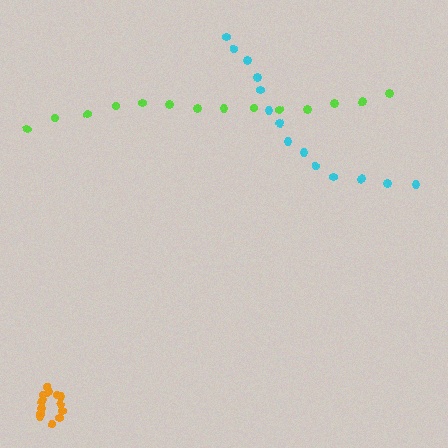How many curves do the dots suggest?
There are 3 distinct paths.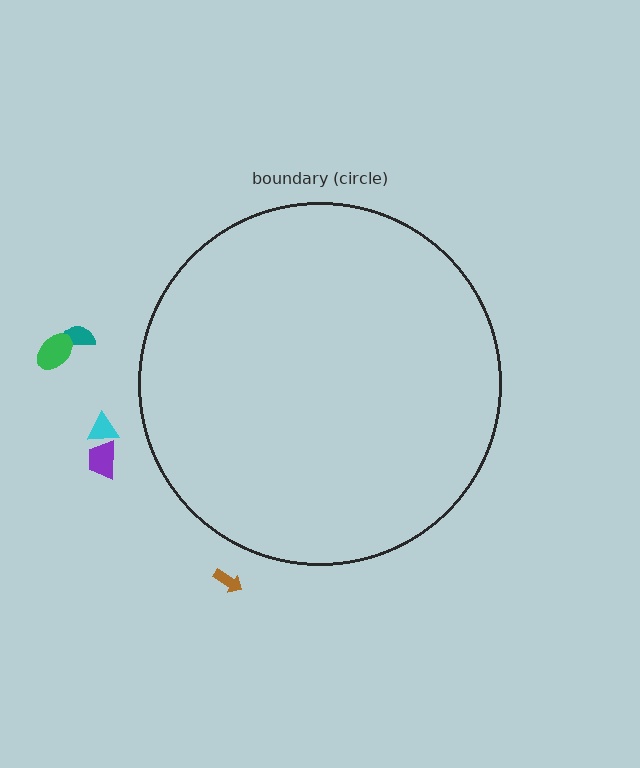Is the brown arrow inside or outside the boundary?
Outside.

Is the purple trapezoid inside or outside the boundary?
Outside.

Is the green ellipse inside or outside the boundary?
Outside.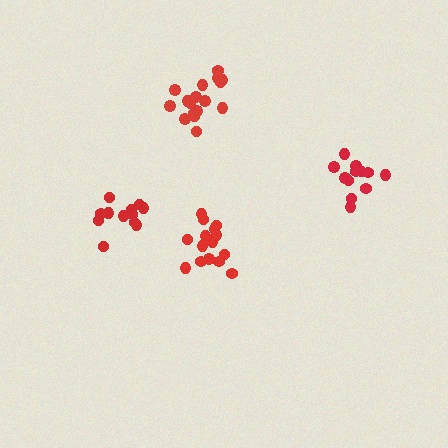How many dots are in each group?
Group 1: 15 dots, Group 2: 12 dots, Group 3: 17 dots, Group 4: 12 dots (56 total).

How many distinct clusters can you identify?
There are 4 distinct clusters.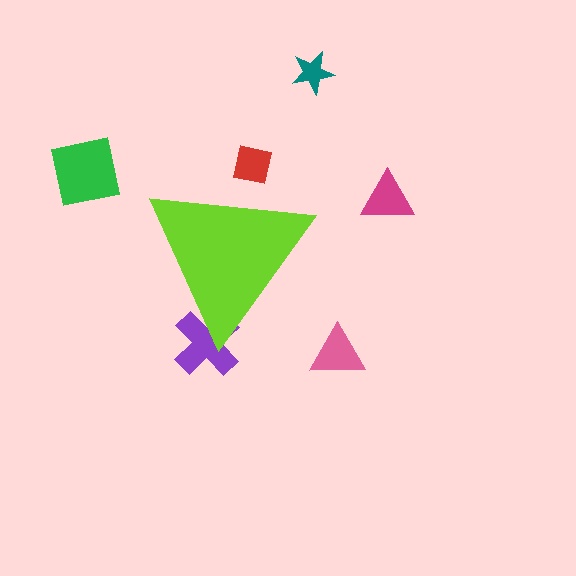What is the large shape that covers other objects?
A lime triangle.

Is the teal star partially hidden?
No, the teal star is fully visible.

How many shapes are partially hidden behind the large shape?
2 shapes are partially hidden.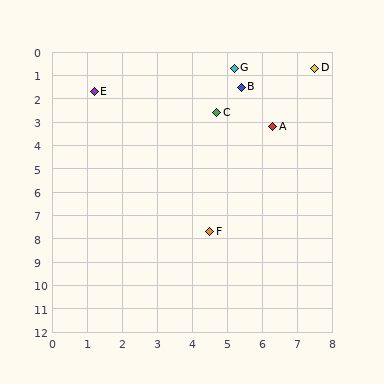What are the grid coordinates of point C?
Point C is at approximately (4.7, 2.6).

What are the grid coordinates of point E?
Point E is at approximately (1.2, 1.7).